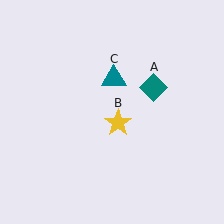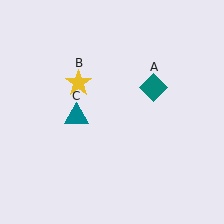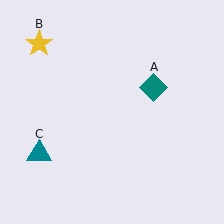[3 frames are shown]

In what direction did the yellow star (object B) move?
The yellow star (object B) moved up and to the left.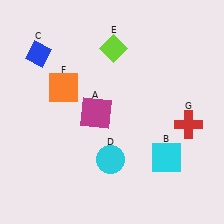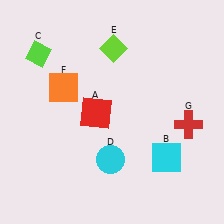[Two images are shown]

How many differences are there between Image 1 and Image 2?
There are 2 differences between the two images.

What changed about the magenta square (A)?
In Image 1, A is magenta. In Image 2, it changed to red.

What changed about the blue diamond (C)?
In Image 1, C is blue. In Image 2, it changed to lime.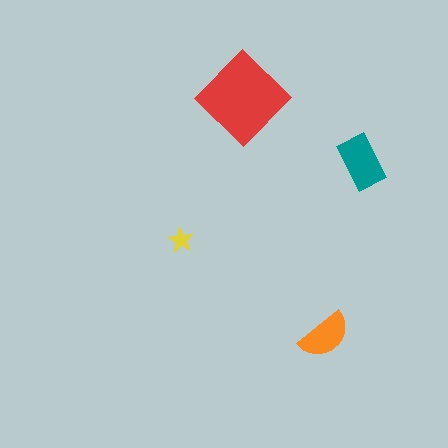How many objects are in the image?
There are 4 objects in the image.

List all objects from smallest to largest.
The yellow star, the orange semicircle, the teal rectangle, the red diamond.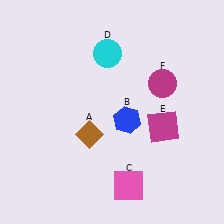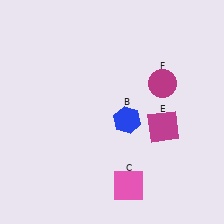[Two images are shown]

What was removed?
The brown diamond (A), the cyan circle (D) were removed in Image 2.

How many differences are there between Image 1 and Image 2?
There are 2 differences between the two images.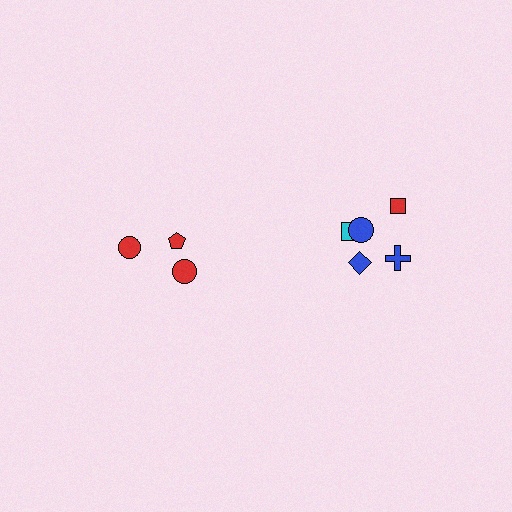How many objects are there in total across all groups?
There are 8 objects.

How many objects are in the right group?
There are 5 objects.